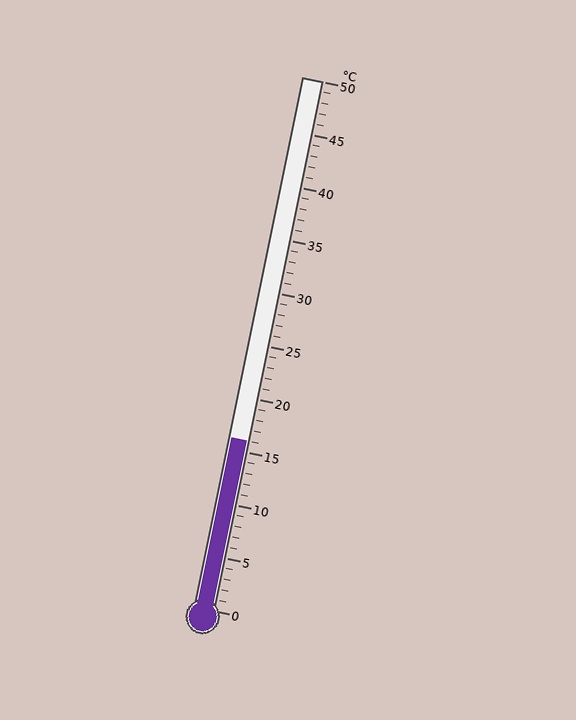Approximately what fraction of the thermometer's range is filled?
The thermometer is filled to approximately 30% of its range.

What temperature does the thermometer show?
The thermometer shows approximately 16°C.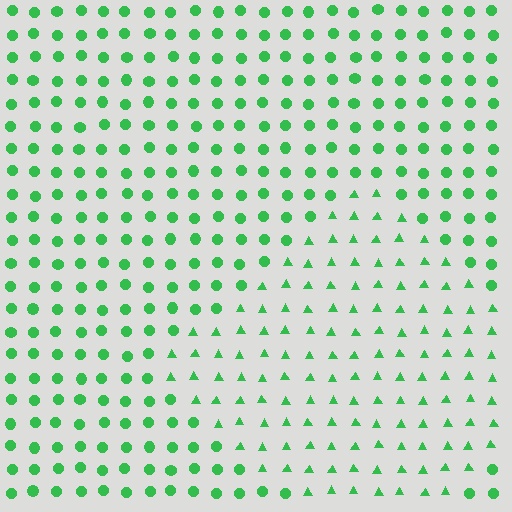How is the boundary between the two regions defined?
The boundary is defined by a change in element shape: triangles inside vs. circles outside. All elements share the same color and spacing.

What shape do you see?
I see a diamond.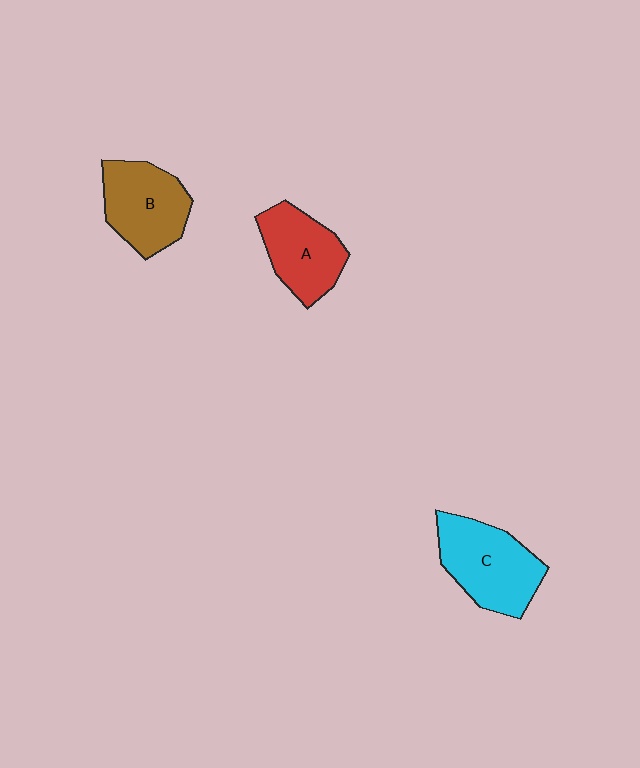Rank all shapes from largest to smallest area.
From largest to smallest: C (cyan), B (brown), A (red).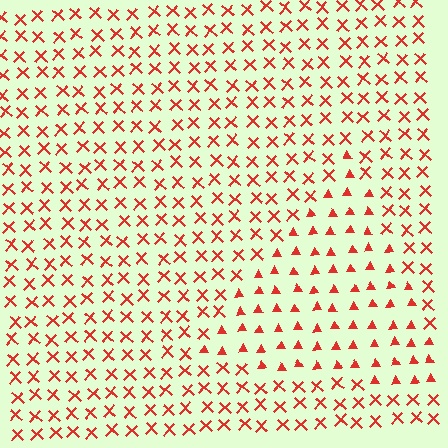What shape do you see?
I see a triangle.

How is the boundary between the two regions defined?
The boundary is defined by a change in element shape: triangles inside vs. X marks outside. All elements share the same color and spacing.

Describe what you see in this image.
The image is filled with small red elements arranged in a uniform grid. A triangle-shaped region contains triangles, while the surrounding area contains X marks. The boundary is defined purely by the change in element shape.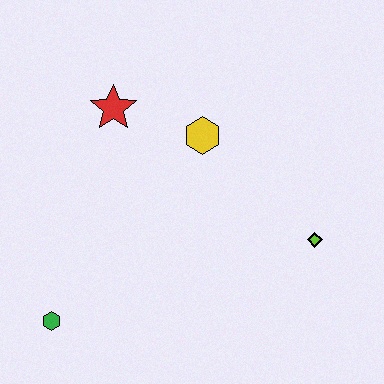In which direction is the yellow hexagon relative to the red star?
The yellow hexagon is to the right of the red star.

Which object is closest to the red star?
The yellow hexagon is closest to the red star.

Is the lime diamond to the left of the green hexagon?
No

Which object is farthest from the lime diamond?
The green hexagon is farthest from the lime diamond.